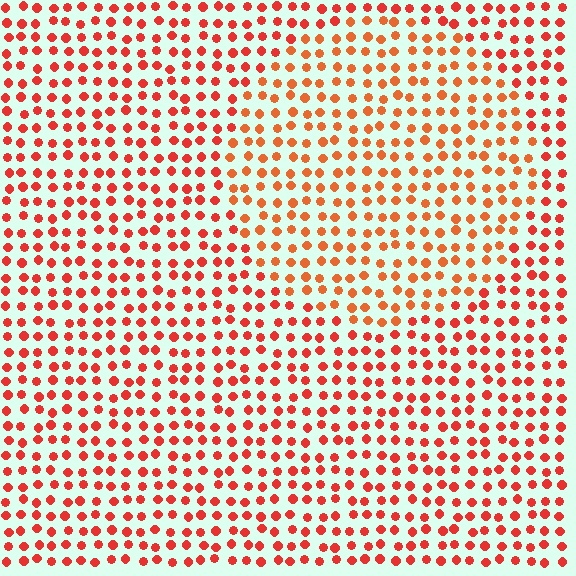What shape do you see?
I see a circle.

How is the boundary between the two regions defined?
The boundary is defined purely by a slight shift in hue (about 18 degrees). Spacing, size, and orientation are identical on both sides.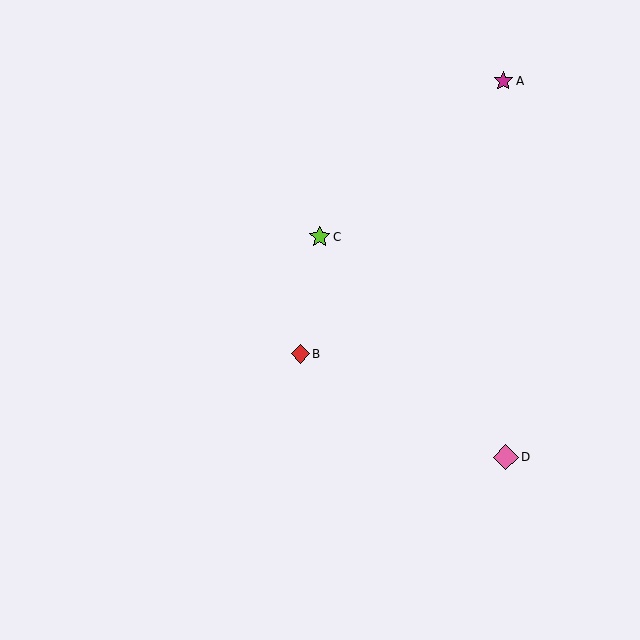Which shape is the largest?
The pink diamond (labeled D) is the largest.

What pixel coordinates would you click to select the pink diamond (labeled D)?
Click at (506, 457) to select the pink diamond D.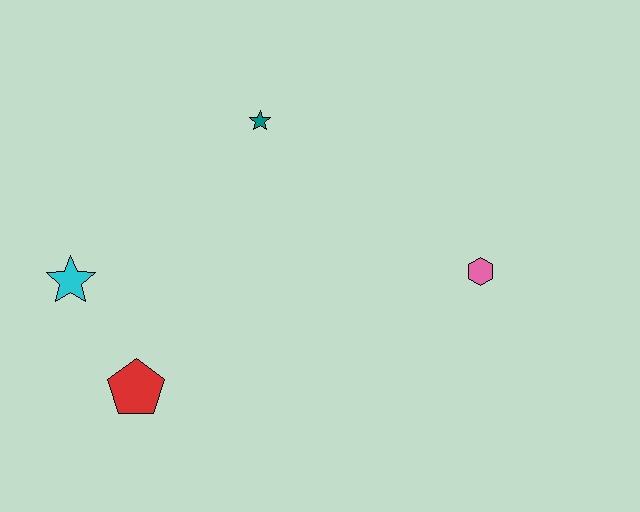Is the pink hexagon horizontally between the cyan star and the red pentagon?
No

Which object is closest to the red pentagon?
The cyan star is closest to the red pentagon.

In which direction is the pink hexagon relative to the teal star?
The pink hexagon is to the right of the teal star.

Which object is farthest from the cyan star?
The pink hexagon is farthest from the cyan star.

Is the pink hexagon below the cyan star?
No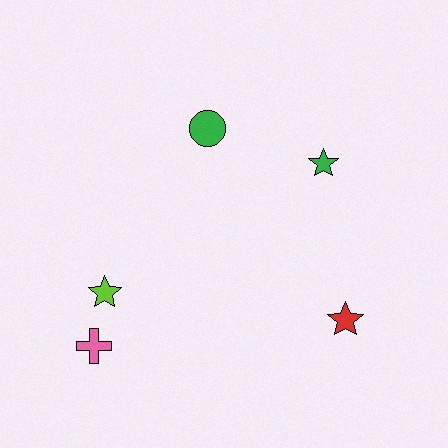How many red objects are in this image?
There is 1 red object.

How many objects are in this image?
There are 5 objects.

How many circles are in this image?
There is 1 circle.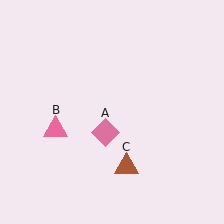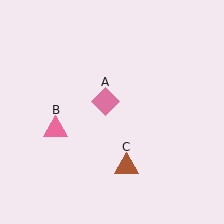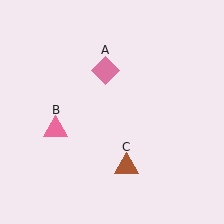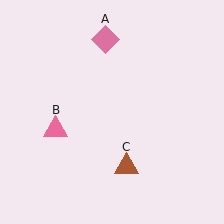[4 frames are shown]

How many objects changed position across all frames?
1 object changed position: pink diamond (object A).